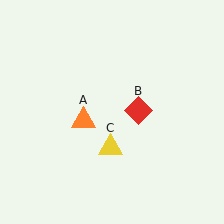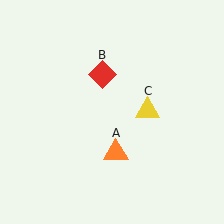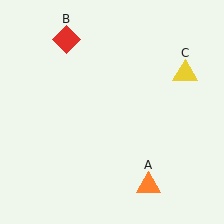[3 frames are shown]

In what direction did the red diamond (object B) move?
The red diamond (object B) moved up and to the left.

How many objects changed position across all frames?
3 objects changed position: orange triangle (object A), red diamond (object B), yellow triangle (object C).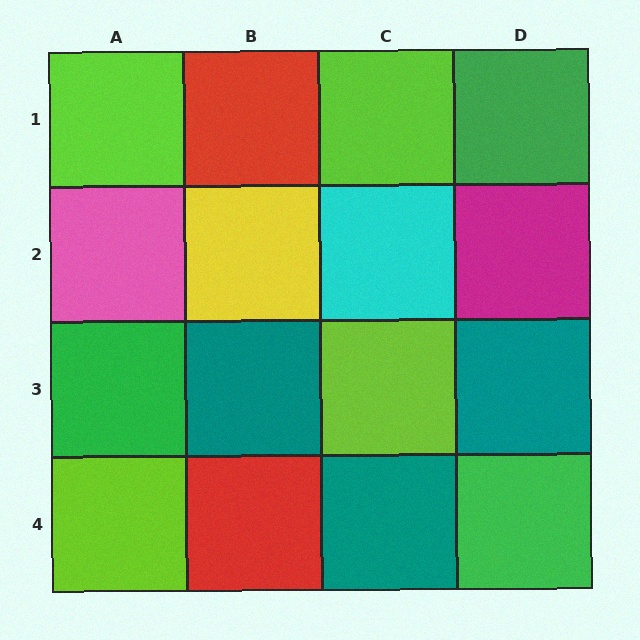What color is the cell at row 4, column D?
Green.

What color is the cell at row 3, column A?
Green.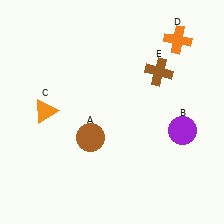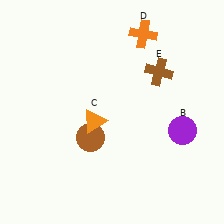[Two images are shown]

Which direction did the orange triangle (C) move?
The orange triangle (C) moved right.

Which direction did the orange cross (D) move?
The orange cross (D) moved left.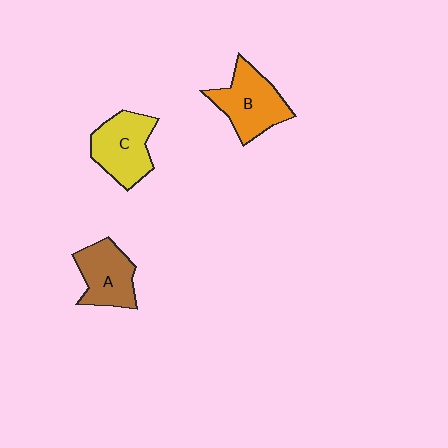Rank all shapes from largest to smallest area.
From largest to smallest: B (orange), C (yellow), A (brown).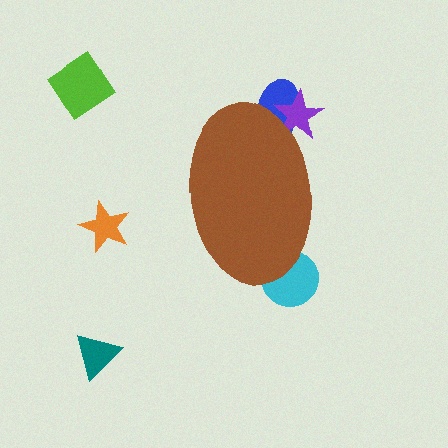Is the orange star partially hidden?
No, the orange star is fully visible.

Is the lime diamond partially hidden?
No, the lime diamond is fully visible.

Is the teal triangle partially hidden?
No, the teal triangle is fully visible.